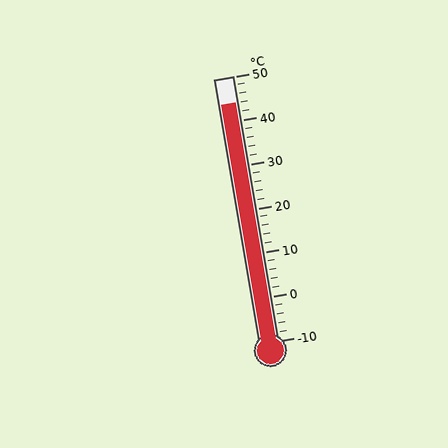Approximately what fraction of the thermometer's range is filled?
The thermometer is filled to approximately 90% of its range.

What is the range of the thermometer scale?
The thermometer scale ranges from -10°C to 50°C.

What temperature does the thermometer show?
The thermometer shows approximately 44°C.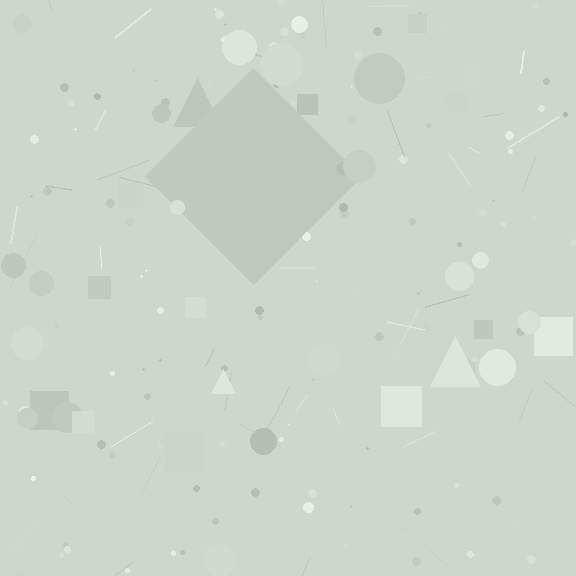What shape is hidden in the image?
A diamond is hidden in the image.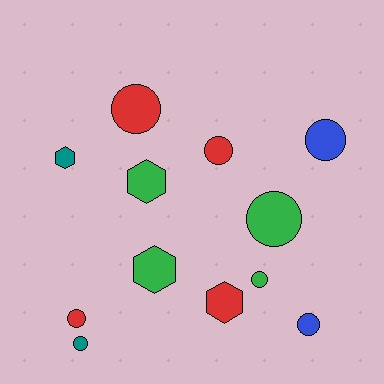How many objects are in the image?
There are 12 objects.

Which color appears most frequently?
Red, with 4 objects.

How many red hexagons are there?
There is 1 red hexagon.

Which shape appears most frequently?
Circle, with 8 objects.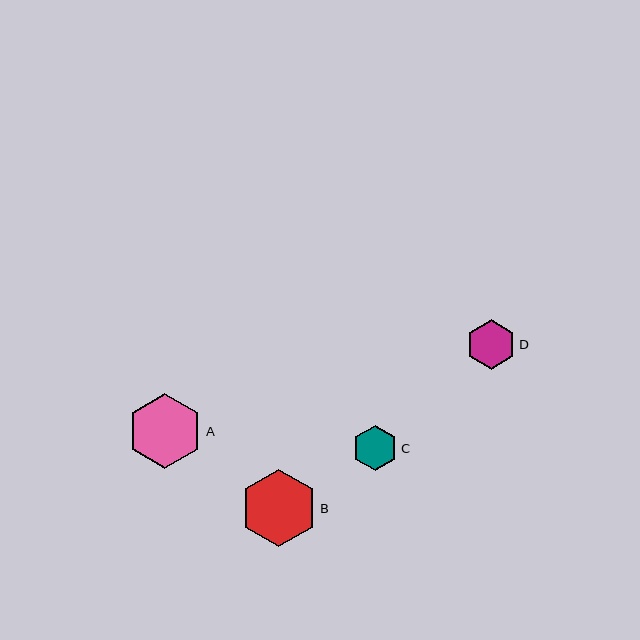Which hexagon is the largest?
Hexagon B is the largest with a size of approximately 77 pixels.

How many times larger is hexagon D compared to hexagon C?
Hexagon D is approximately 1.1 times the size of hexagon C.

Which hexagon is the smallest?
Hexagon C is the smallest with a size of approximately 45 pixels.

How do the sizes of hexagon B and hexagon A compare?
Hexagon B and hexagon A are approximately the same size.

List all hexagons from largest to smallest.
From largest to smallest: B, A, D, C.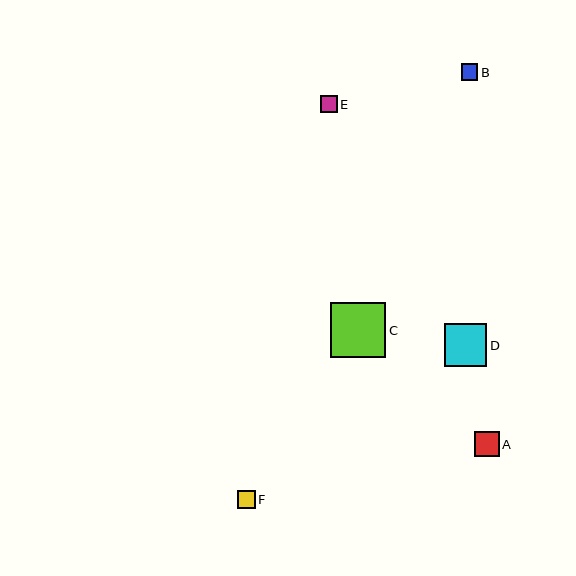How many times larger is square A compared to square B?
Square A is approximately 1.5 times the size of square B.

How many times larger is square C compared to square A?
Square C is approximately 2.2 times the size of square A.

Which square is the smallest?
Square B is the smallest with a size of approximately 16 pixels.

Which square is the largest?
Square C is the largest with a size of approximately 55 pixels.